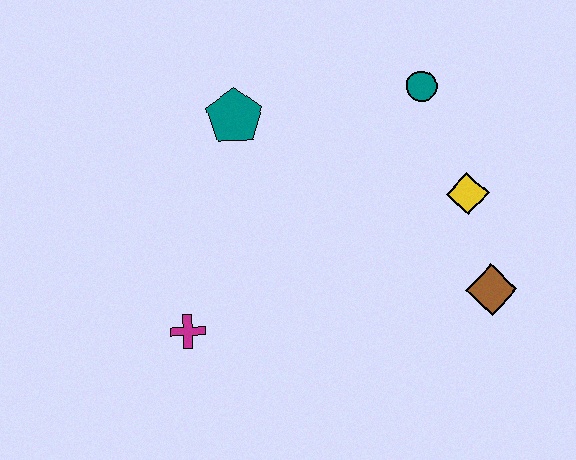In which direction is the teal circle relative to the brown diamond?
The teal circle is above the brown diamond.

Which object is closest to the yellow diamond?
The brown diamond is closest to the yellow diamond.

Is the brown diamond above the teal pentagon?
No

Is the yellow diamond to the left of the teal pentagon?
No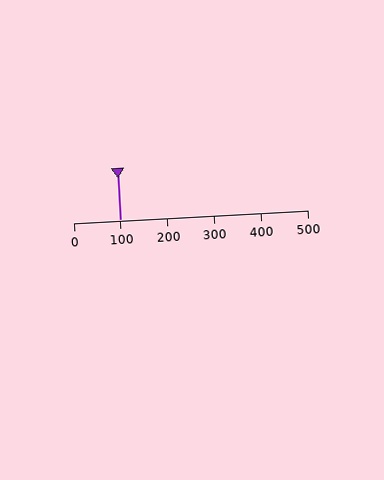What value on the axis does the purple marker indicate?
The marker indicates approximately 100.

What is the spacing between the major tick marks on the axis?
The major ticks are spaced 100 apart.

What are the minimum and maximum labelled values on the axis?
The axis runs from 0 to 500.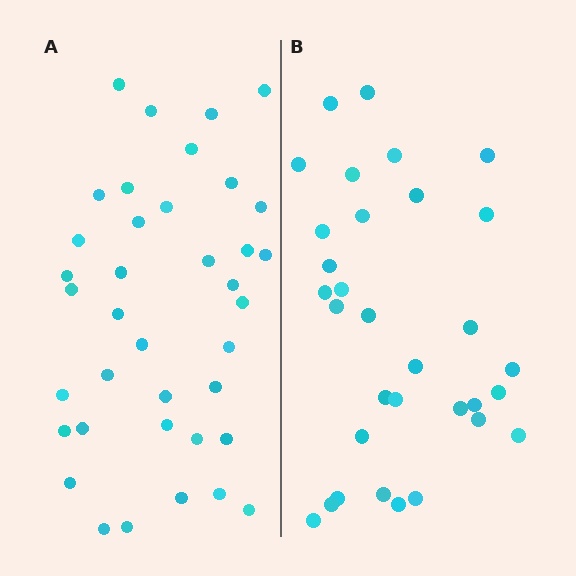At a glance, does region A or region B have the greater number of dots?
Region A (the left region) has more dots.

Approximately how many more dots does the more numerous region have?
Region A has about 6 more dots than region B.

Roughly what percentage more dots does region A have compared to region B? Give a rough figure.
About 20% more.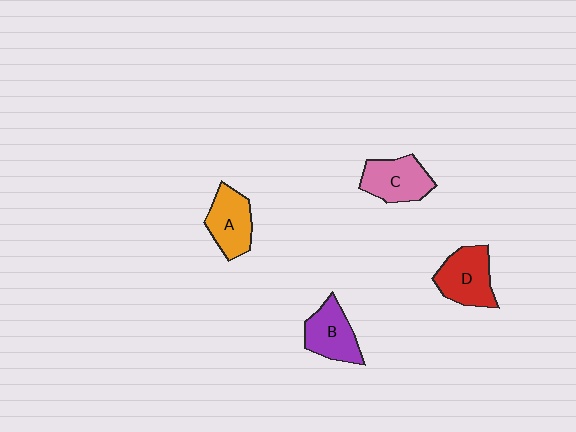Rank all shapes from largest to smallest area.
From largest to smallest: D (red), C (pink), B (purple), A (orange).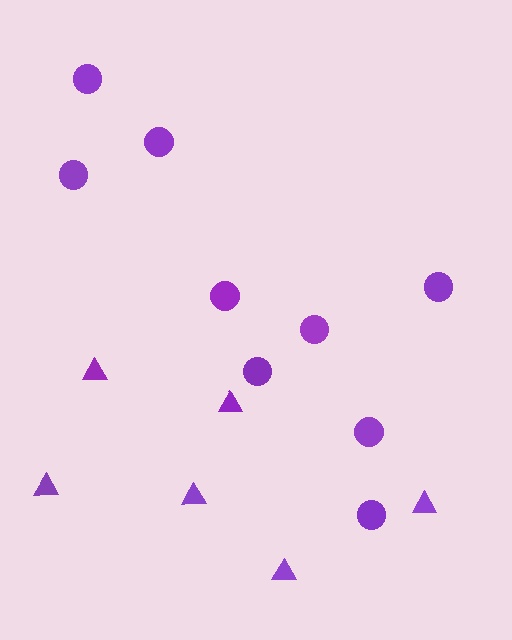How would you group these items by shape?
There are 2 groups: one group of circles (9) and one group of triangles (6).